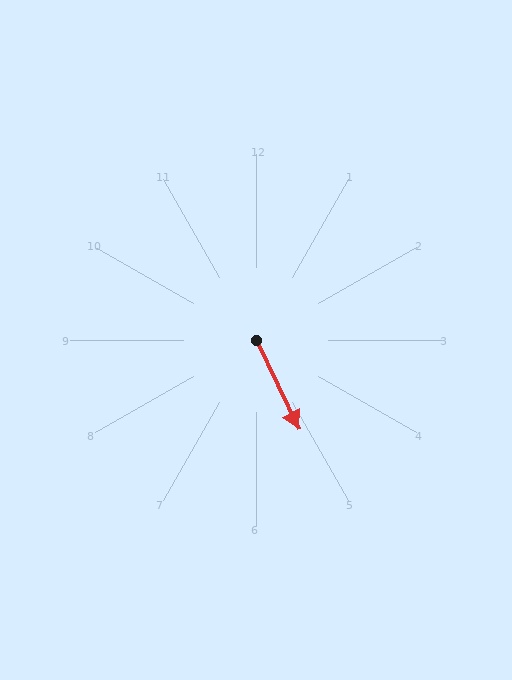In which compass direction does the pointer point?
Southeast.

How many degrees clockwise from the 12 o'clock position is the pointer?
Approximately 154 degrees.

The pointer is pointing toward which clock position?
Roughly 5 o'clock.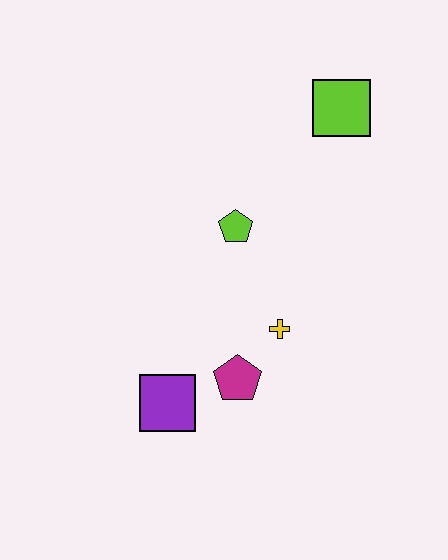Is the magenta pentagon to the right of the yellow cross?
No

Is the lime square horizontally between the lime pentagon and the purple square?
No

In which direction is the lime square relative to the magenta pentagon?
The lime square is above the magenta pentagon.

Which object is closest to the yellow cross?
The magenta pentagon is closest to the yellow cross.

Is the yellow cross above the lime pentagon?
No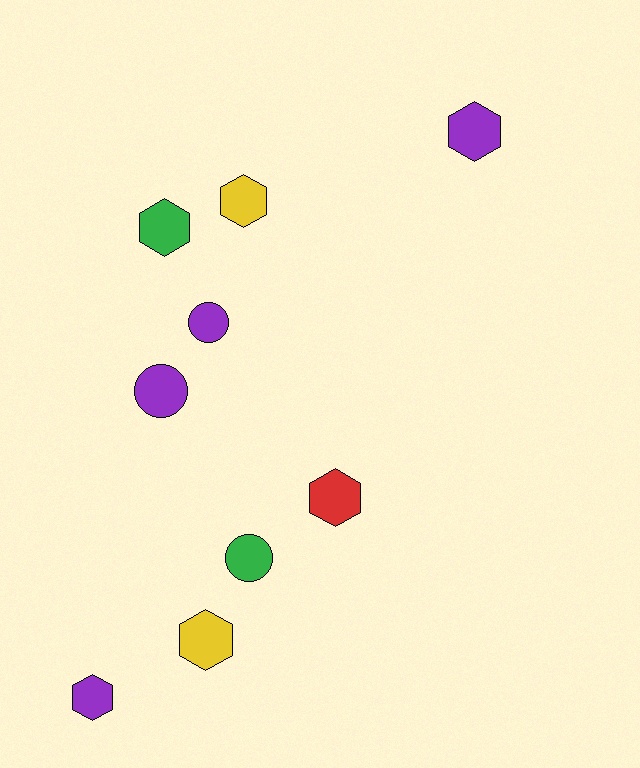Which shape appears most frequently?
Hexagon, with 6 objects.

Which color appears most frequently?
Purple, with 4 objects.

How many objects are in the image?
There are 9 objects.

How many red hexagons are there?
There is 1 red hexagon.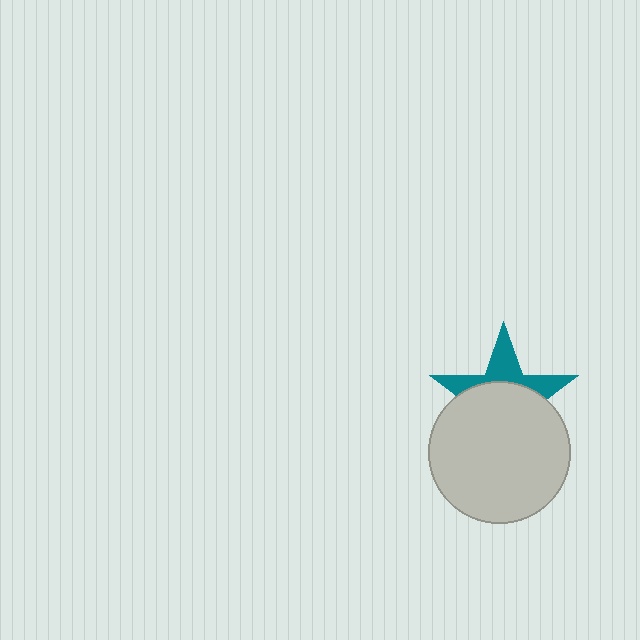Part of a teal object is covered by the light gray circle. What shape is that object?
It is a star.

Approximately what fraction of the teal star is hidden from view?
Roughly 63% of the teal star is hidden behind the light gray circle.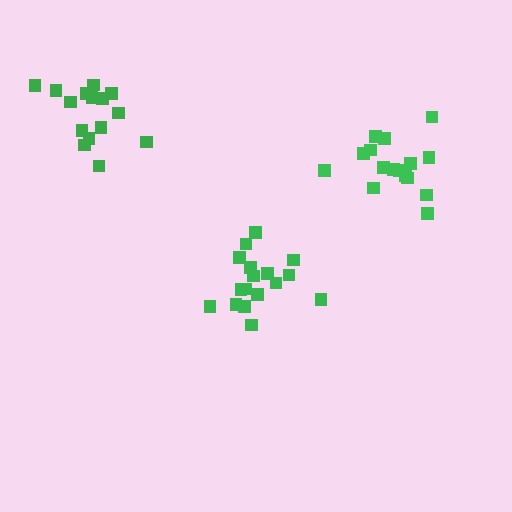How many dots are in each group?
Group 1: 17 dots, Group 2: 15 dots, Group 3: 16 dots (48 total).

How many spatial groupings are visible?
There are 3 spatial groupings.